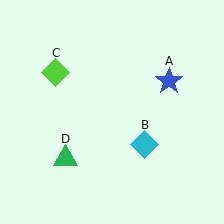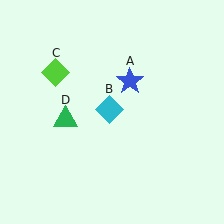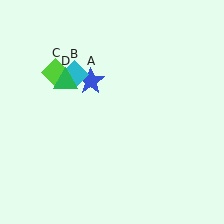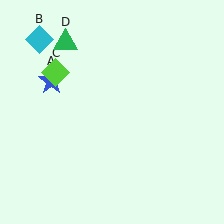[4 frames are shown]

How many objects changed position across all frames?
3 objects changed position: blue star (object A), cyan diamond (object B), green triangle (object D).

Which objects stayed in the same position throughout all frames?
Lime diamond (object C) remained stationary.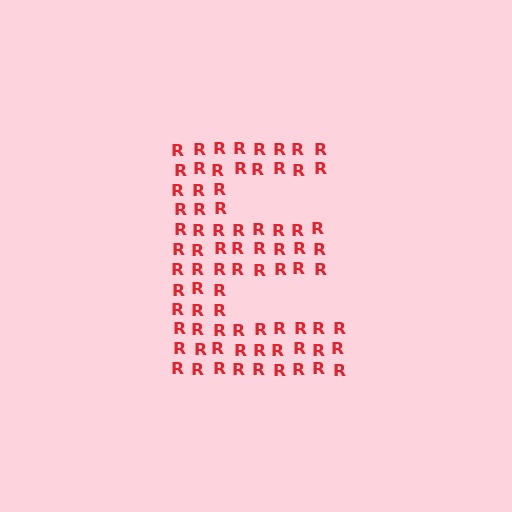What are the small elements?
The small elements are letter R's.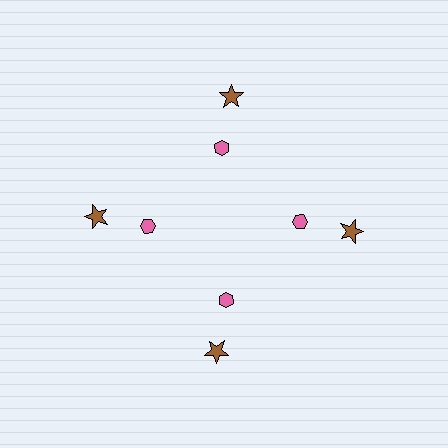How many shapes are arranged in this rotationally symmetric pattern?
There are 8 shapes, arranged in 4 groups of 2.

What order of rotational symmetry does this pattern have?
This pattern has 4-fold rotational symmetry.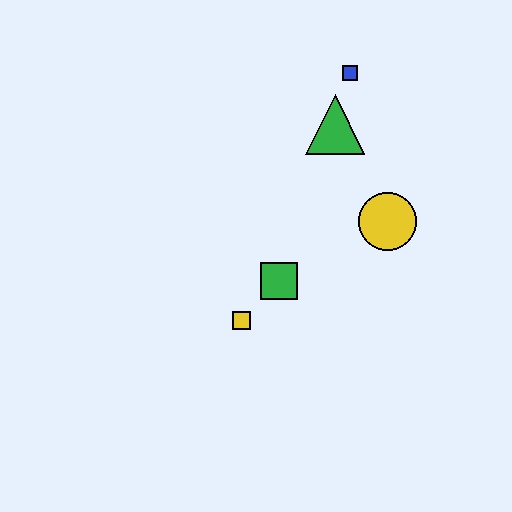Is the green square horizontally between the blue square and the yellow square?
Yes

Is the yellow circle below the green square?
No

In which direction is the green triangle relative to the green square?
The green triangle is above the green square.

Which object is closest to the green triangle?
The blue square is closest to the green triangle.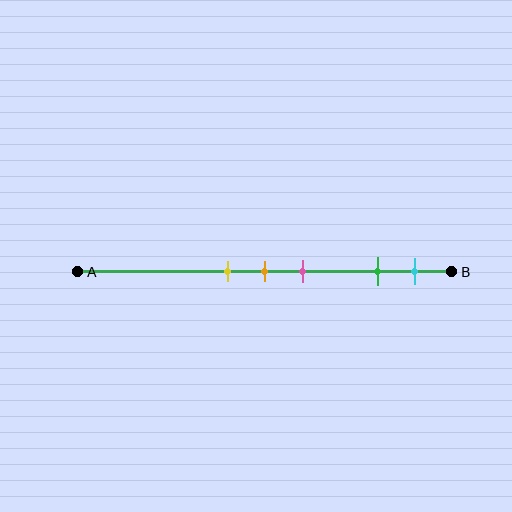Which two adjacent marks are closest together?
The yellow and orange marks are the closest adjacent pair.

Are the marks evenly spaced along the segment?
No, the marks are not evenly spaced.